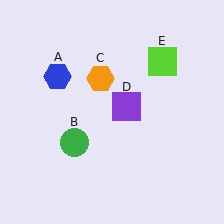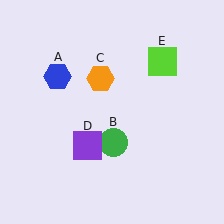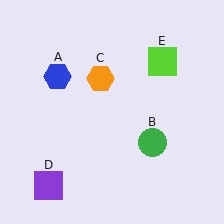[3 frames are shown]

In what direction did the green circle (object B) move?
The green circle (object B) moved right.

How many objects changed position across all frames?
2 objects changed position: green circle (object B), purple square (object D).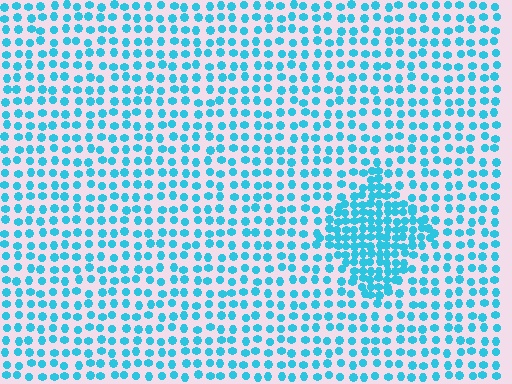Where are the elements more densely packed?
The elements are more densely packed inside the diamond boundary.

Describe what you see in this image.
The image contains small cyan elements arranged at two different densities. A diamond-shaped region is visible where the elements are more densely packed than the surrounding area.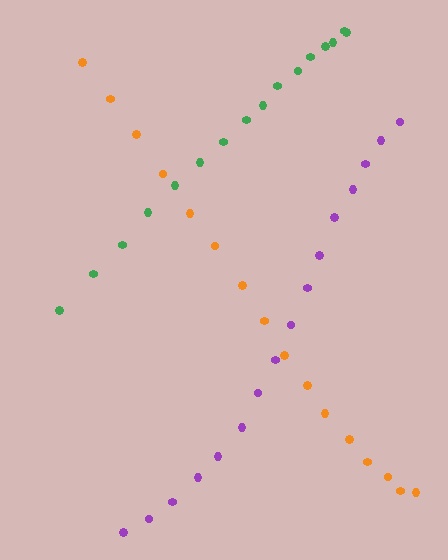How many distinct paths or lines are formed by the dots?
There are 3 distinct paths.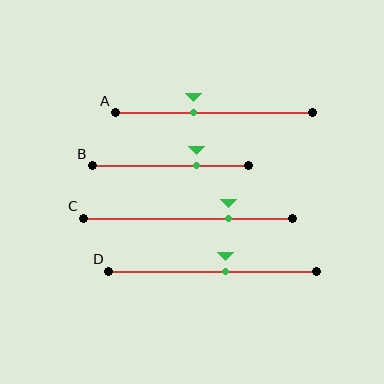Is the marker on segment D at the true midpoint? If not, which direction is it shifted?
No, the marker on segment D is shifted to the right by about 7% of the segment length.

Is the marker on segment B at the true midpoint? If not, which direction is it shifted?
No, the marker on segment B is shifted to the right by about 16% of the segment length.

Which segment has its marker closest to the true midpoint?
Segment D has its marker closest to the true midpoint.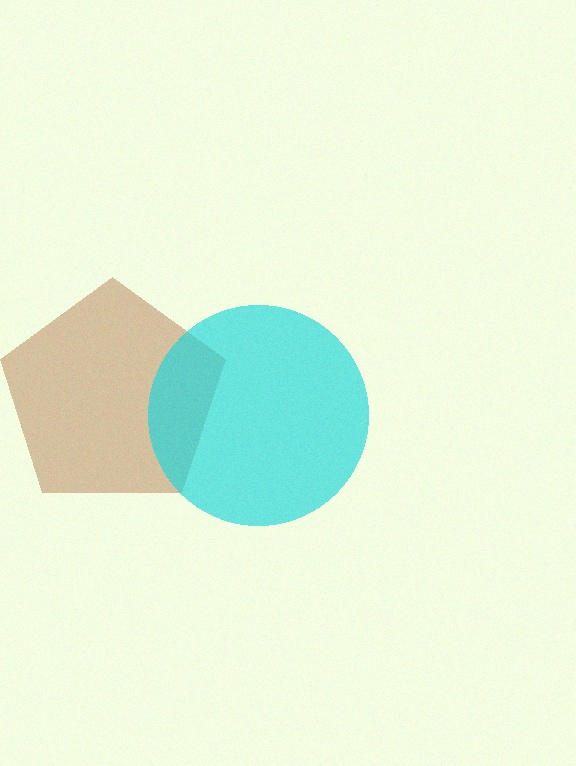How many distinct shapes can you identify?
There are 2 distinct shapes: a brown pentagon, a cyan circle.